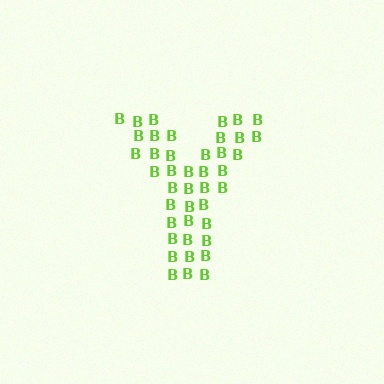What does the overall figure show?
The overall figure shows the letter Y.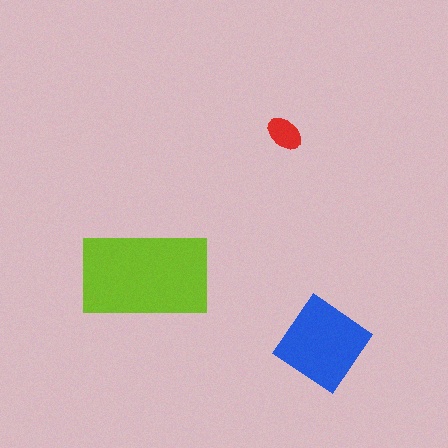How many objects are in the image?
There are 3 objects in the image.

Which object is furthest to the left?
The lime rectangle is leftmost.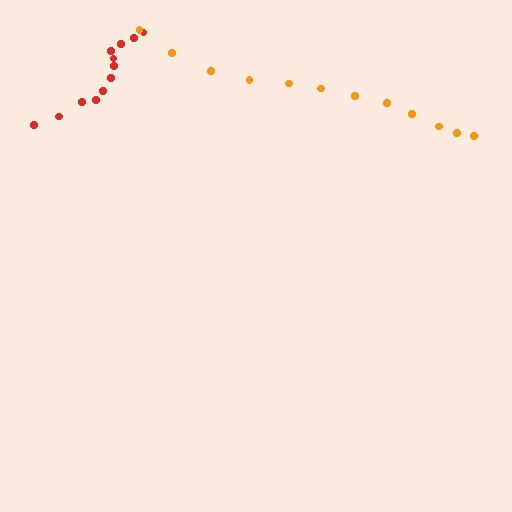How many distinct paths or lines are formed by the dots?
There are 2 distinct paths.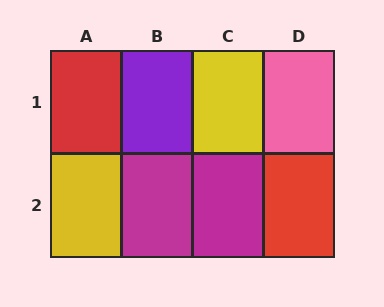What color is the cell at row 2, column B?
Magenta.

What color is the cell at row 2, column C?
Magenta.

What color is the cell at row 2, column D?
Red.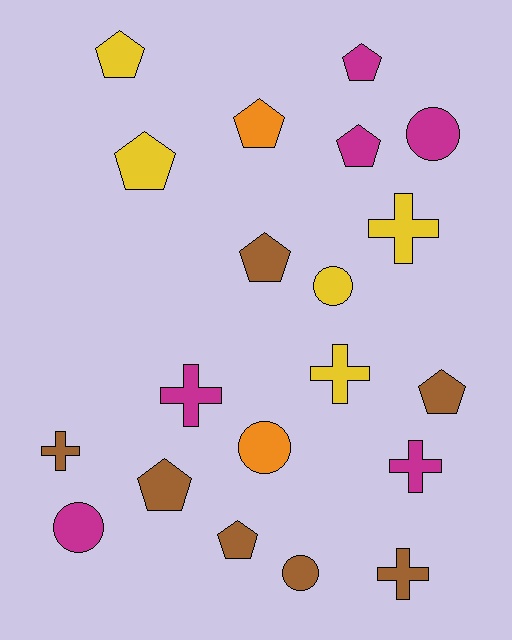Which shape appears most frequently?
Pentagon, with 9 objects.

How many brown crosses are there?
There are 2 brown crosses.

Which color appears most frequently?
Brown, with 7 objects.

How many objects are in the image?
There are 20 objects.